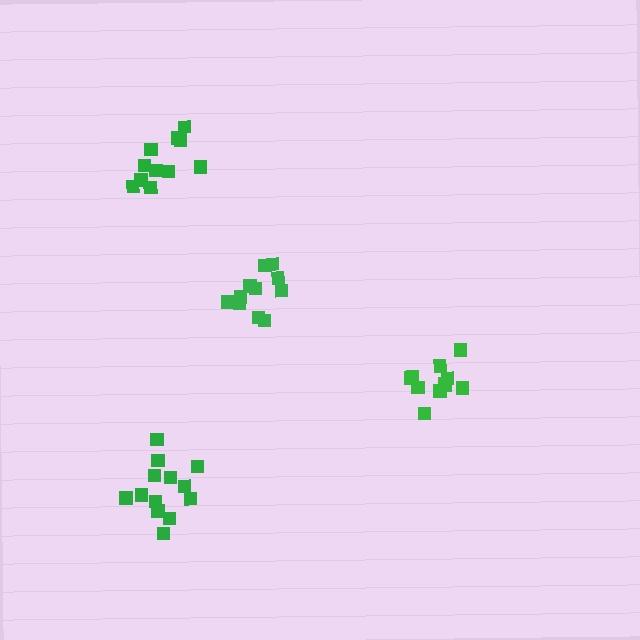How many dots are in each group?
Group 1: 13 dots, Group 2: 11 dots, Group 3: 11 dots, Group 4: 11 dots (46 total).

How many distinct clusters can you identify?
There are 4 distinct clusters.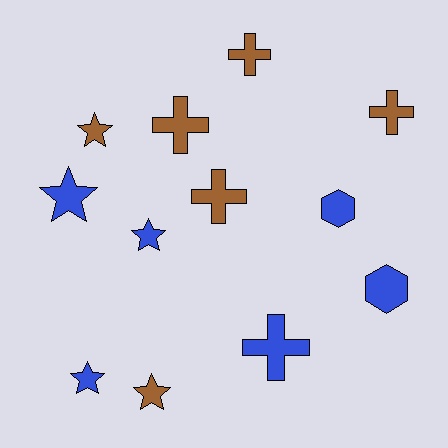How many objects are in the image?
There are 12 objects.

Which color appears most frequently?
Brown, with 6 objects.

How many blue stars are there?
There are 3 blue stars.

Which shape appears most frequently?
Cross, with 5 objects.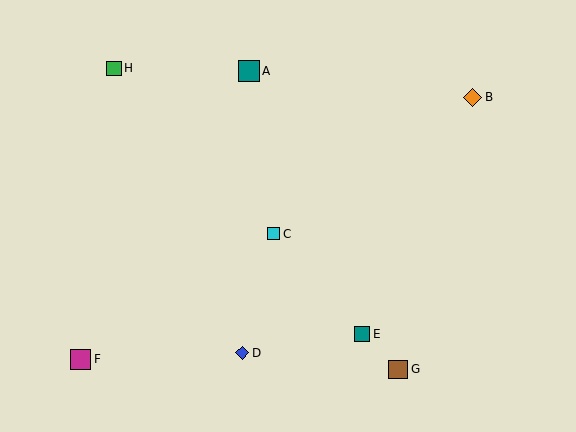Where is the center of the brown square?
The center of the brown square is at (398, 369).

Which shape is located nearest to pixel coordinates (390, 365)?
The brown square (labeled G) at (398, 369) is nearest to that location.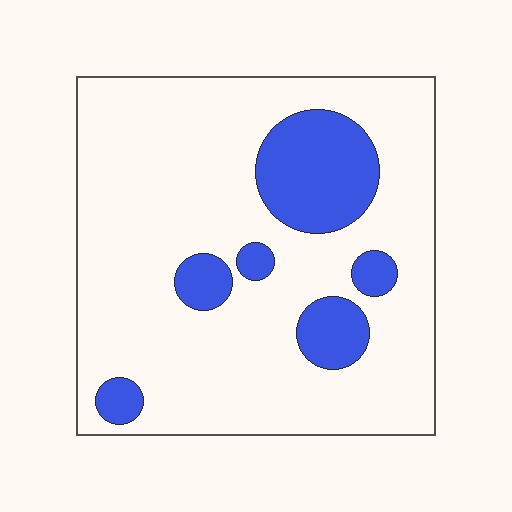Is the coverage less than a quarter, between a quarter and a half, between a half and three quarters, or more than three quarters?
Less than a quarter.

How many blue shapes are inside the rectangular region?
6.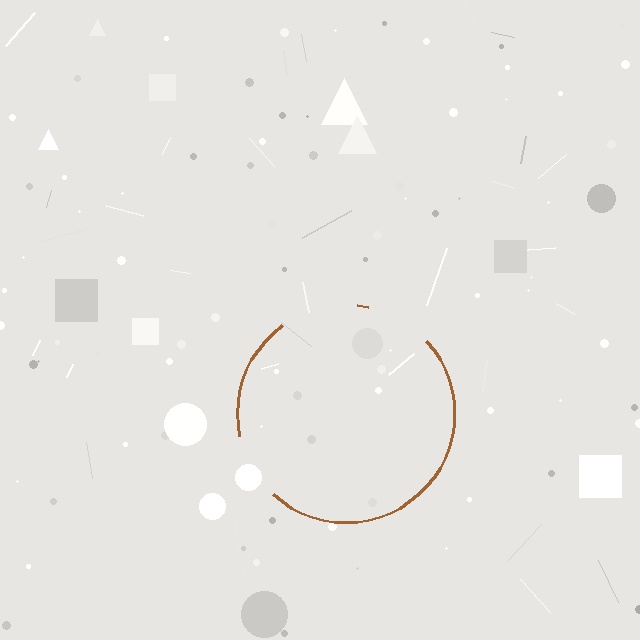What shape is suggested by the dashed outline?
The dashed outline suggests a circle.